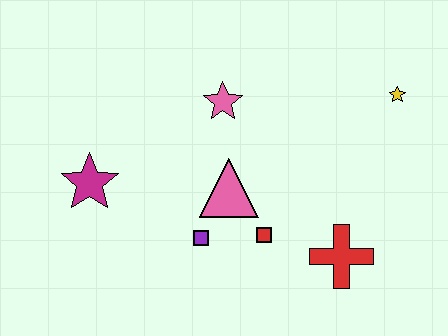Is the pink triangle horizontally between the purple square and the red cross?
Yes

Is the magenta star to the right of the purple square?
No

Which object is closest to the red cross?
The red square is closest to the red cross.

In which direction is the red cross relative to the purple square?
The red cross is to the right of the purple square.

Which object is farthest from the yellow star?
The magenta star is farthest from the yellow star.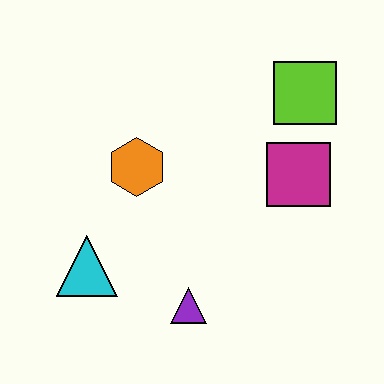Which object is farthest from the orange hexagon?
The lime square is farthest from the orange hexagon.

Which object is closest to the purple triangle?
The cyan triangle is closest to the purple triangle.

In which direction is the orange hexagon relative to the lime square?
The orange hexagon is to the left of the lime square.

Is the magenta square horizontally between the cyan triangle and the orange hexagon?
No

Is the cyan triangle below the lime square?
Yes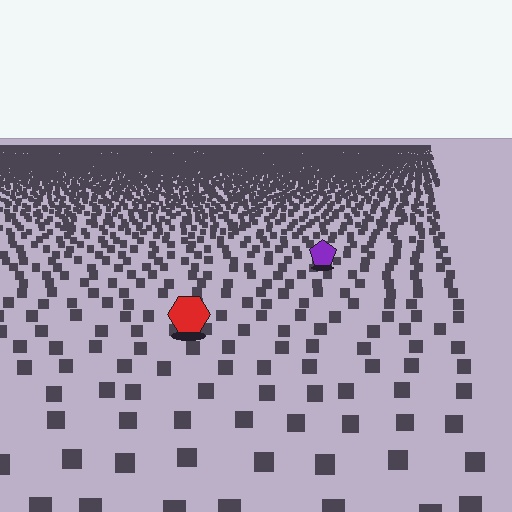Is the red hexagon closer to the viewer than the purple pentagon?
Yes. The red hexagon is closer — you can tell from the texture gradient: the ground texture is coarser near it.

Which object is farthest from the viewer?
The purple pentagon is farthest from the viewer. It appears smaller and the ground texture around it is denser.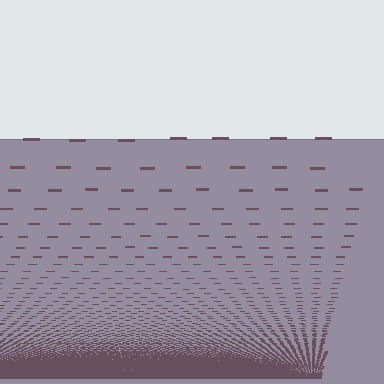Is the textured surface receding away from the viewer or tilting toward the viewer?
The surface appears to tilt toward the viewer. Texture elements get larger and sparser toward the top.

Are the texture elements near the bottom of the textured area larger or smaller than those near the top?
Smaller. The gradient is inverted — elements near the bottom are smaller and denser.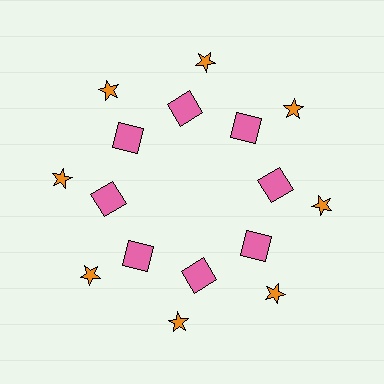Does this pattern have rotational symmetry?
Yes, this pattern has 8-fold rotational symmetry. It looks the same after rotating 45 degrees around the center.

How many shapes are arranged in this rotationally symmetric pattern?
There are 16 shapes, arranged in 8 groups of 2.